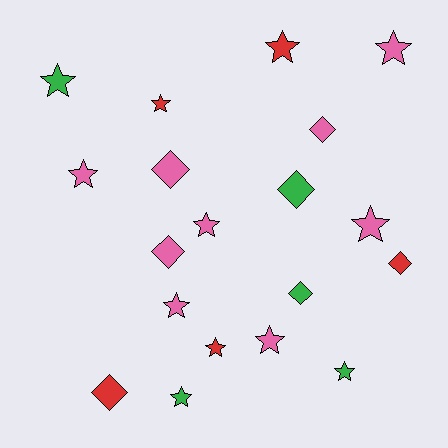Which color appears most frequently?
Pink, with 9 objects.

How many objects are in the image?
There are 19 objects.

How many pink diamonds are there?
There are 3 pink diamonds.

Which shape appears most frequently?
Star, with 12 objects.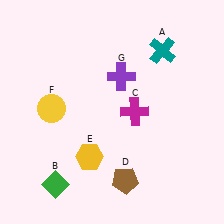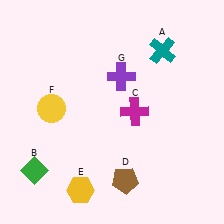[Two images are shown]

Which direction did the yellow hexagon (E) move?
The yellow hexagon (E) moved down.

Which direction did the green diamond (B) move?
The green diamond (B) moved left.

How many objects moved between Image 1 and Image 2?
2 objects moved between the two images.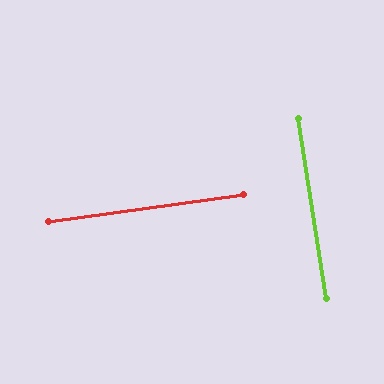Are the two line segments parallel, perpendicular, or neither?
Perpendicular — they meet at approximately 89°.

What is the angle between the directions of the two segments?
Approximately 89 degrees.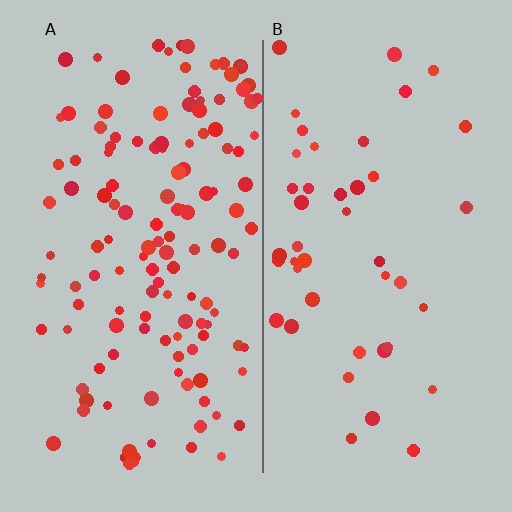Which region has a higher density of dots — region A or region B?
A (the left).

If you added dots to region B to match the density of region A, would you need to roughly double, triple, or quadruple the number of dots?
Approximately triple.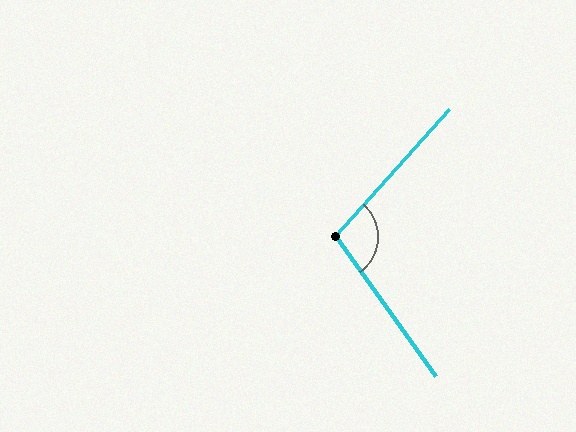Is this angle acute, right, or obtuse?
It is obtuse.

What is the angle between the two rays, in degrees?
Approximately 102 degrees.